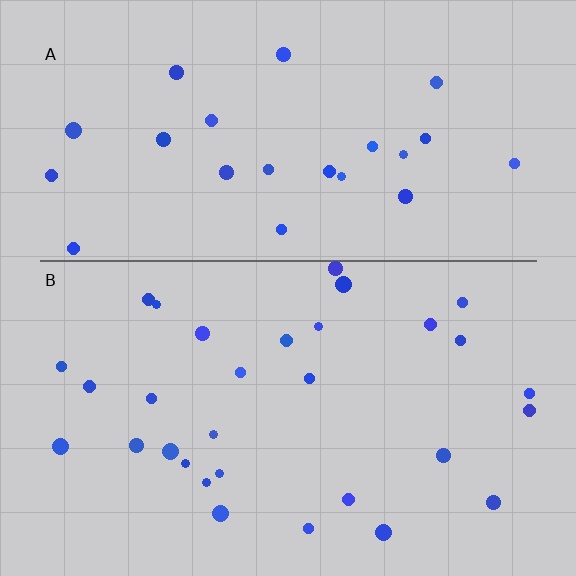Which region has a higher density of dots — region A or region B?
B (the bottom).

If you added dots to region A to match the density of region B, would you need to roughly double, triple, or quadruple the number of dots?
Approximately double.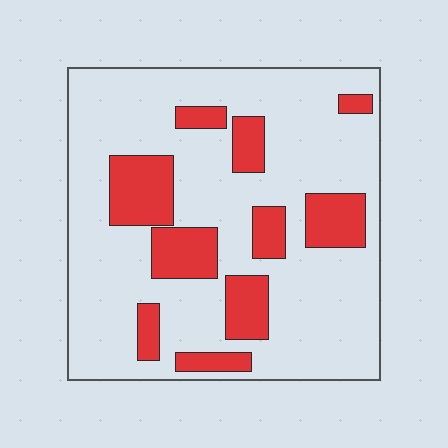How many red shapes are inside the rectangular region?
10.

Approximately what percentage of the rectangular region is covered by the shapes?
Approximately 25%.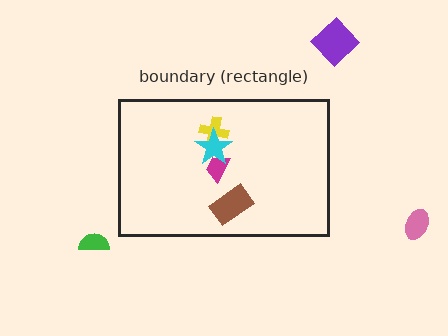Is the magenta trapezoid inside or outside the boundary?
Inside.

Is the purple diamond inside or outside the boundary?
Outside.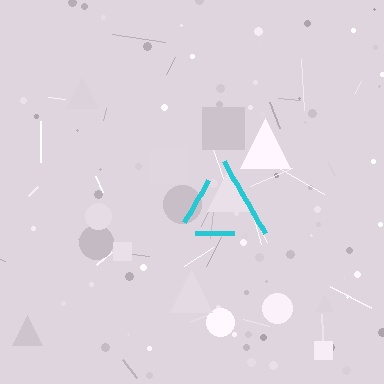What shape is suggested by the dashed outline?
The dashed outline suggests a triangle.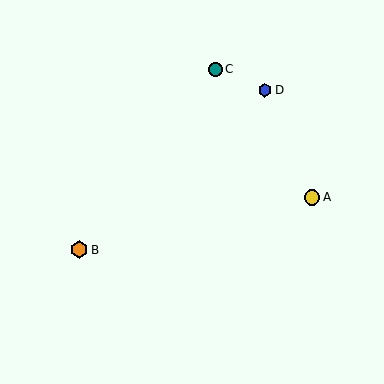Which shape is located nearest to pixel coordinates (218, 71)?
The teal circle (labeled C) at (215, 69) is nearest to that location.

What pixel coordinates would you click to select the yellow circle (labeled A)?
Click at (312, 197) to select the yellow circle A.